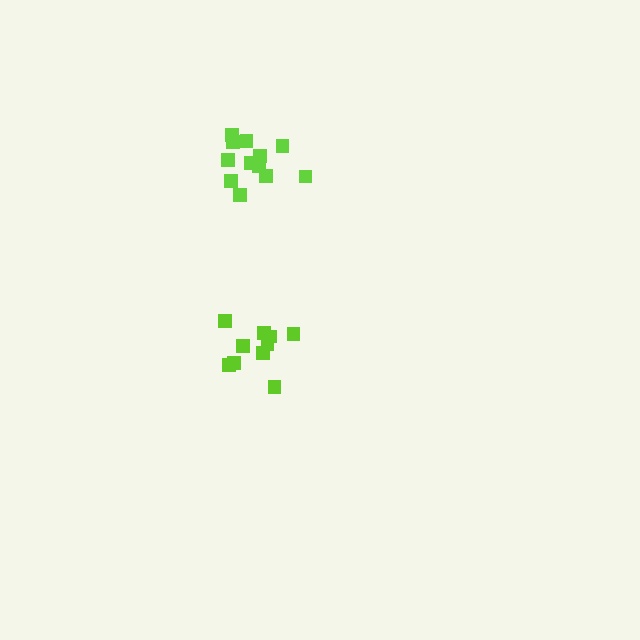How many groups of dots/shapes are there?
There are 2 groups.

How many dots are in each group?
Group 1: 10 dots, Group 2: 12 dots (22 total).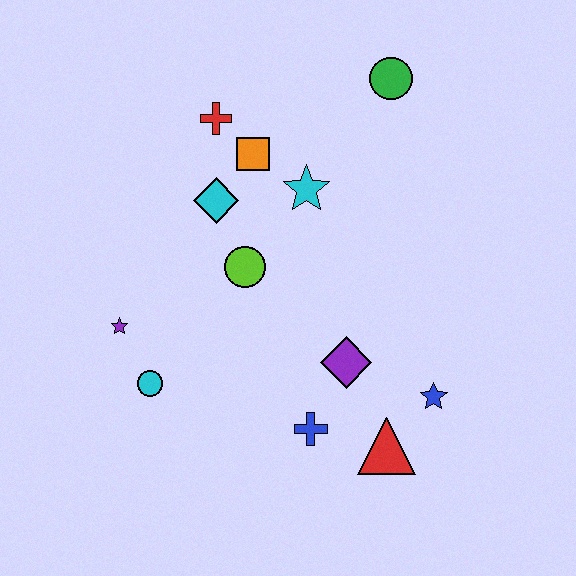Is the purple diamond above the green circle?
No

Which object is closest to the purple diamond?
The blue cross is closest to the purple diamond.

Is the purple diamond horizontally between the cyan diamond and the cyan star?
No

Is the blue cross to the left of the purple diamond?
Yes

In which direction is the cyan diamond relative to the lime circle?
The cyan diamond is above the lime circle.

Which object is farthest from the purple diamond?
The green circle is farthest from the purple diamond.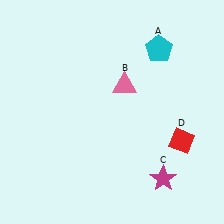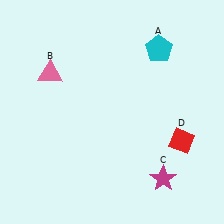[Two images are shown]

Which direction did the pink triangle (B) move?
The pink triangle (B) moved left.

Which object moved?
The pink triangle (B) moved left.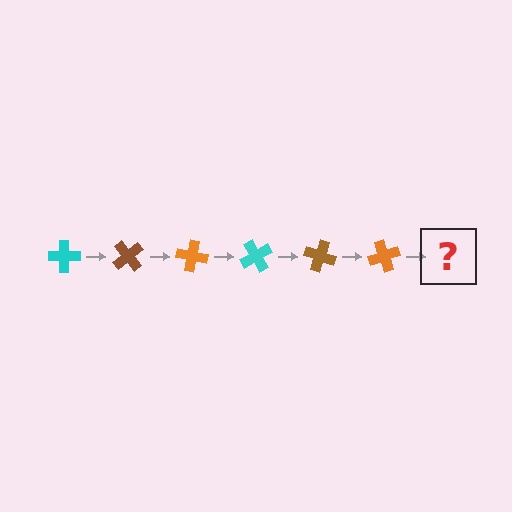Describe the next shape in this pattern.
It should be a cyan cross, rotated 300 degrees from the start.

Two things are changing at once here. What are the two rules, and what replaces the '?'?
The two rules are that it rotates 50 degrees each step and the color cycles through cyan, brown, and orange. The '?' should be a cyan cross, rotated 300 degrees from the start.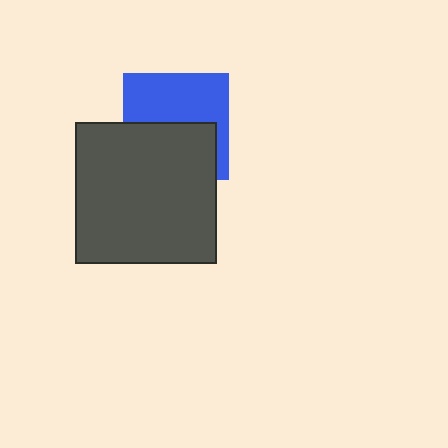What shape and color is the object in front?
The object in front is a dark gray square.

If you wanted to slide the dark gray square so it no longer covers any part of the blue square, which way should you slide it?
Slide it down — that is the most direct way to separate the two shapes.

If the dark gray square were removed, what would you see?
You would see the complete blue square.